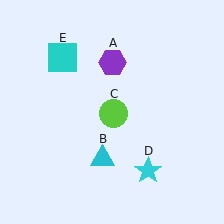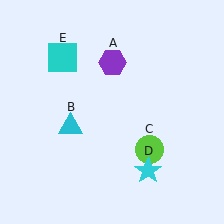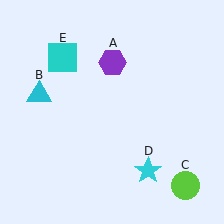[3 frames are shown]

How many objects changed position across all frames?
2 objects changed position: cyan triangle (object B), lime circle (object C).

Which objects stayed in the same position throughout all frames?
Purple hexagon (object A) and cyan star (object D) and cyan square (object E) remained stationary.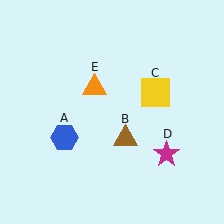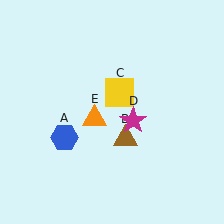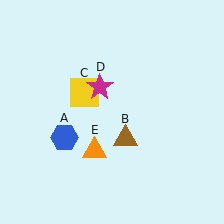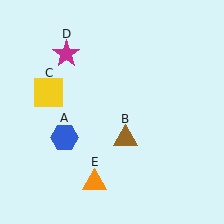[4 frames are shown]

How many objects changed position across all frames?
3 objects changed position: yellow square (object C), magenta star (object D), orange triangle (object E).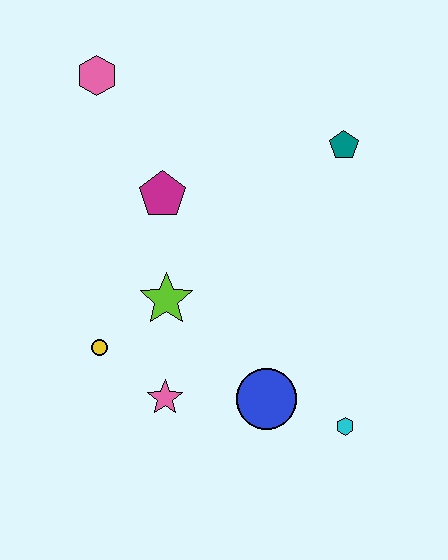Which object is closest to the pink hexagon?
The magenta pentagon is closest to the pink hexagon.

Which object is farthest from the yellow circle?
The teal pentagon is farthest from the yellow circle.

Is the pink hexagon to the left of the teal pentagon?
Yes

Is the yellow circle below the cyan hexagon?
No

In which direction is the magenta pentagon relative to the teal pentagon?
The magenta pentagon is to the left of the teal pentagon.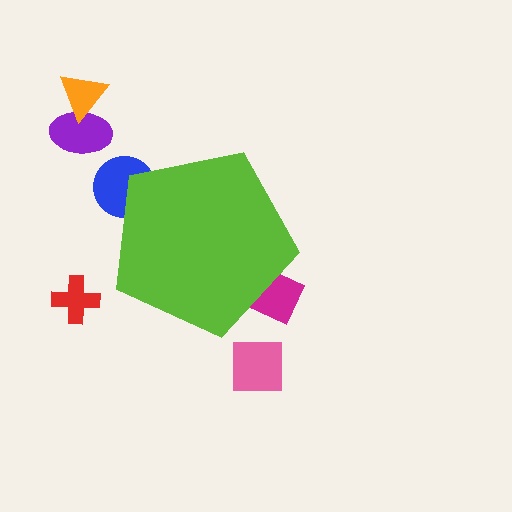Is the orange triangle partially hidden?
No, the orange triangle is fully visible.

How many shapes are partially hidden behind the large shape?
2 shapes are partially hidden.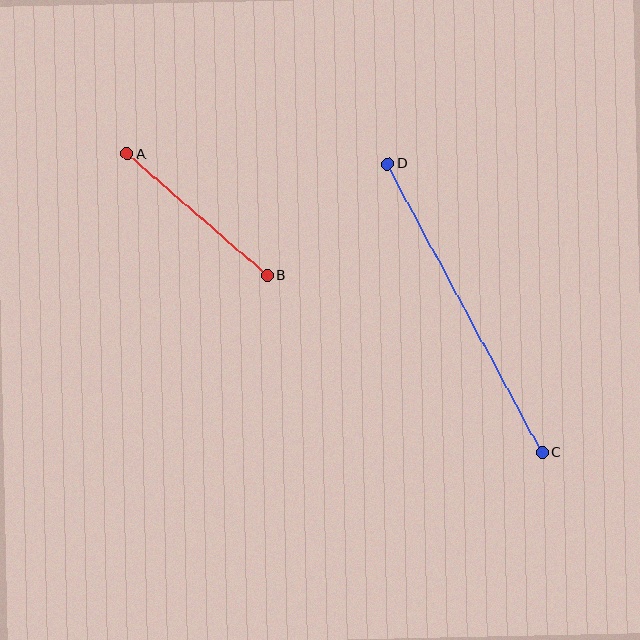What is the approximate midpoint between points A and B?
The midpoint is at approximately (197, 215) pixels.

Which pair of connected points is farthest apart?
Points C and D are farthest apart.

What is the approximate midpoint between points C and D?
The midpoint is at approximately (465, 308) pixels.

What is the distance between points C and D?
The distance is approximately 328 pixels.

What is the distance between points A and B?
The distance is approximately 186 pixels.